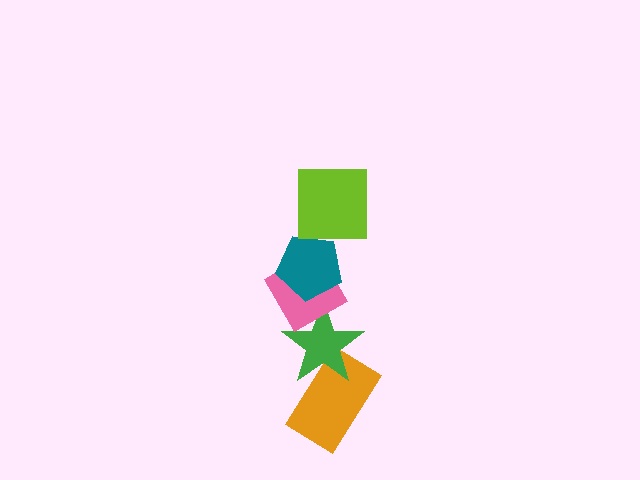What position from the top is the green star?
The green star is 4th from the top.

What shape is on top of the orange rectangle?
The green star is on top of the orange rectangle.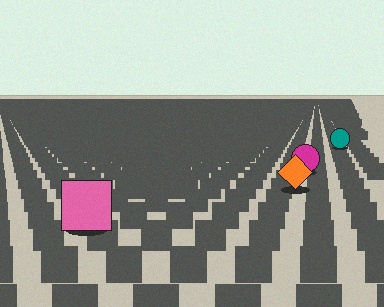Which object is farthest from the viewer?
The teal circle is farthest from the viewer. It appears smaller and the ground texture around it is denser.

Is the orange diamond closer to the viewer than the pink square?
No. The pink square is closer — you can tell from the texture gradient: the ground texture is coarser near it.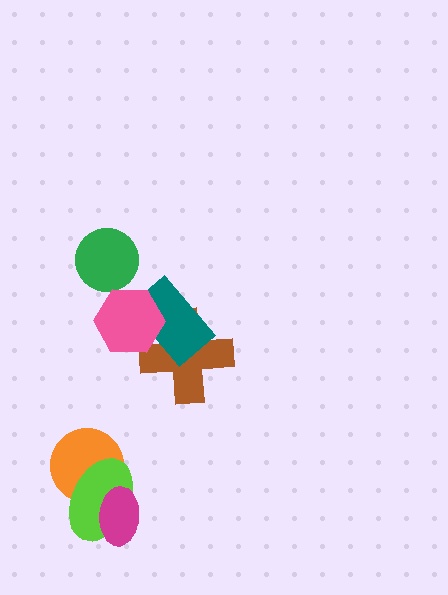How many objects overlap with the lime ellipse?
2 objects overlap with the lime ellipse.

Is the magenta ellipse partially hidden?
No, no other shape covers it.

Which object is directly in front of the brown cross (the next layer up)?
The teal rectangle is directly in front of the brown cross.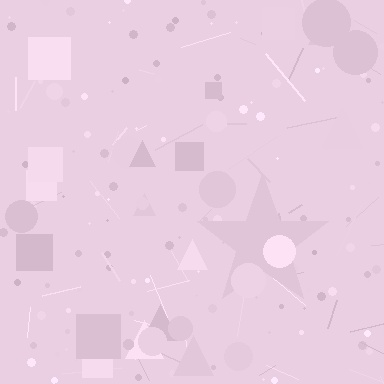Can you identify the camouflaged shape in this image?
The camouflaged shape is a star.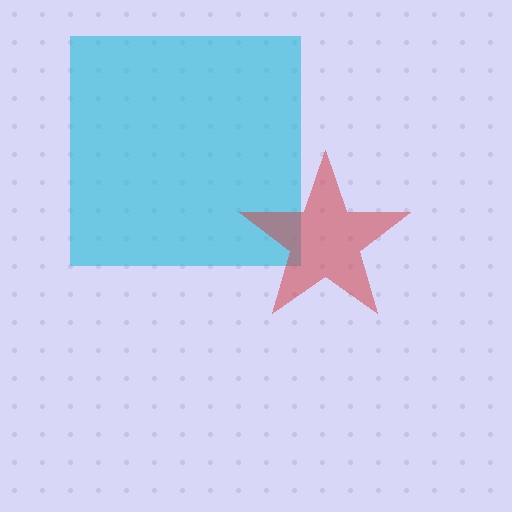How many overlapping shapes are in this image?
There are 2 overlapping shapes in the image.